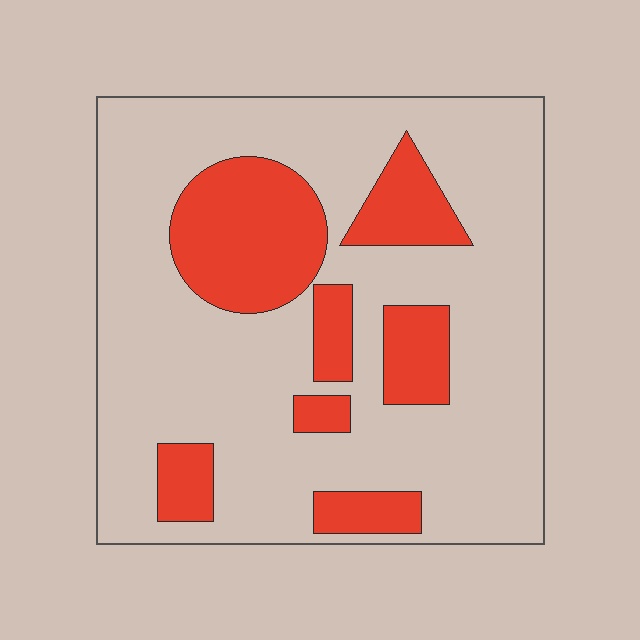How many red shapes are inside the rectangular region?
7.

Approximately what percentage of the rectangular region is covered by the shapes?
Approximately 25%.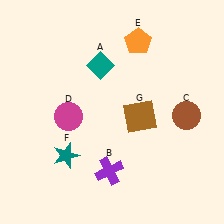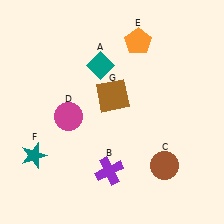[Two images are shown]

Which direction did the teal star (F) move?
The teal star (F) moved left.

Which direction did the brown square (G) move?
The brown square (G) moved left.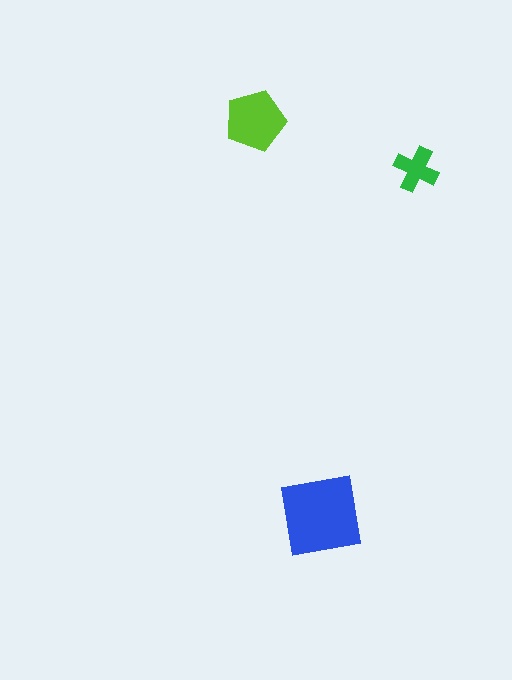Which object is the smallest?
The green cross.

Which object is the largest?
The blue square.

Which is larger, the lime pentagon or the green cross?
The lime pentagon.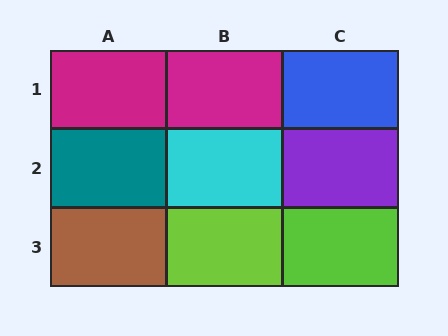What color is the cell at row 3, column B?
Lime.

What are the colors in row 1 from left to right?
Magenta, magenta, blue.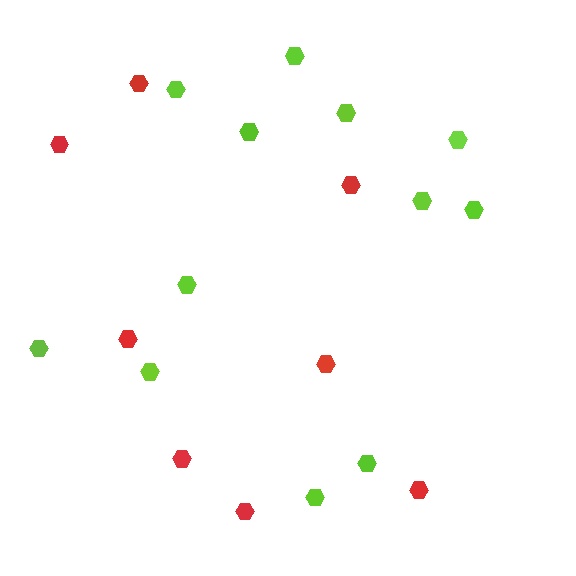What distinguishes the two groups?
There are 2 groups: one group of red hexagons (8) and one group of lime hexagons (12).